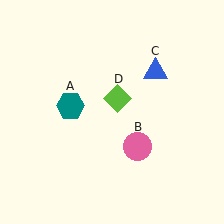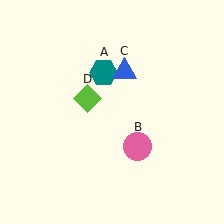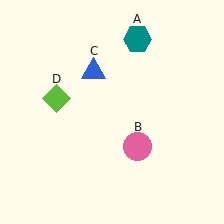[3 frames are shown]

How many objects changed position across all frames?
3 objects changed position: teal hexagon (object A), blue triangle (object C), lime diamond (object D).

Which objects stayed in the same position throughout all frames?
Pink circle (object B) remained stationary.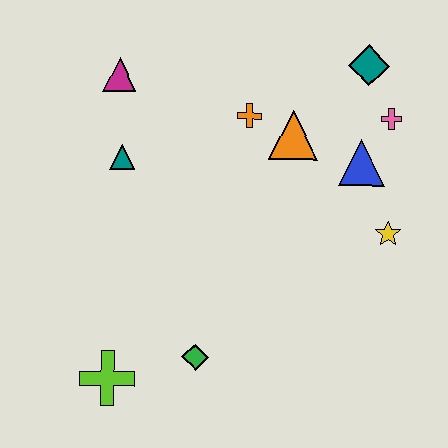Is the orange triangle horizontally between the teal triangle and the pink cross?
Yes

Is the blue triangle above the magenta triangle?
No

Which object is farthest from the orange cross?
The lime cross is farthest from the orange cross.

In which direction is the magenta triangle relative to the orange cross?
The magenta triangle is to the left of the orange cross.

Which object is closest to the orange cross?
The orange triangle is closest to the orange cross.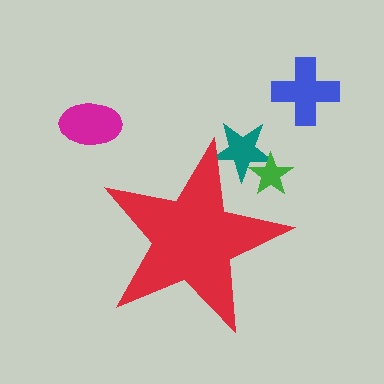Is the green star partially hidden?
Yes, the green star is partially hidden behind the red star.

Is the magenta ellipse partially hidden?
No, the magenta ellipse is fully visible.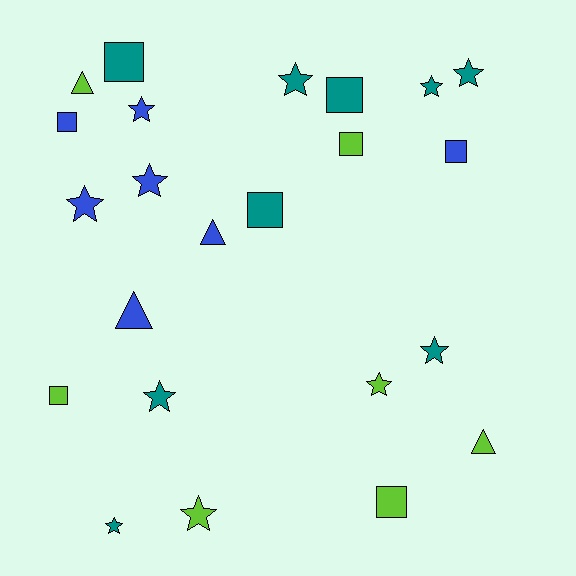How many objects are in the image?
There are 23 objects.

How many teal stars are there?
There are 6 teal stars.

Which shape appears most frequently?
Star, with 11 objects.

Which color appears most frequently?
Teal, with 9 objects.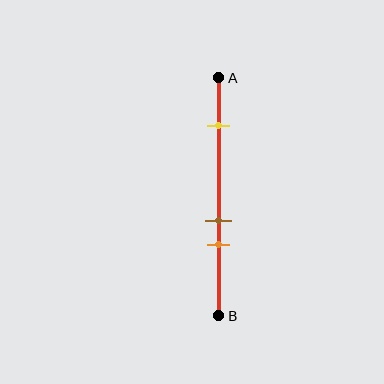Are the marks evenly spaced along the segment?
No, the marks are not evenly spaced.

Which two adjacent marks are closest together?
The brown and orange marks are the closest adjacent pair.